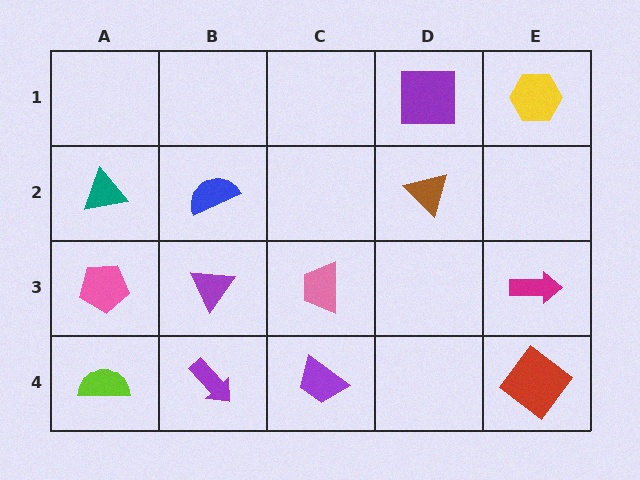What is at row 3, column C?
A pink trapezoid.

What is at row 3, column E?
A magenta arrow.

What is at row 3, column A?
A pink pentagon.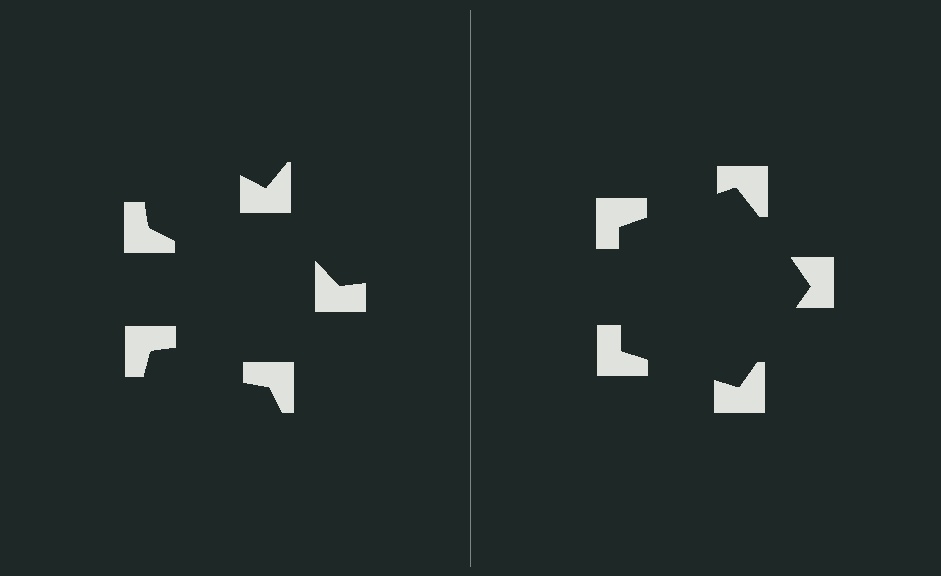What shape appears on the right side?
An illusory pentagon.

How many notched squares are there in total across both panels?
10 — 5 on each side.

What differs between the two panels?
The notched squares are positioned identically on both sides; only the wedge orientations differ. On the right they align to a pentagon; on the left they are misaligned.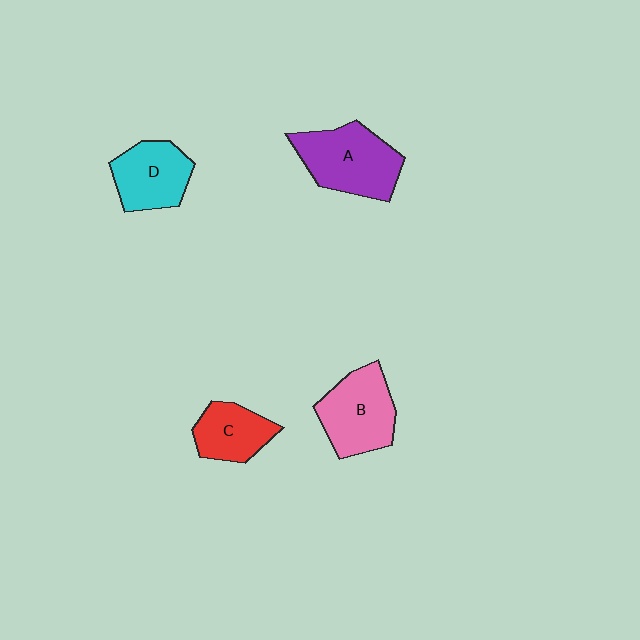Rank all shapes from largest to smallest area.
From largest to smallest: A (purple), B (pink), D (cyan), C (red).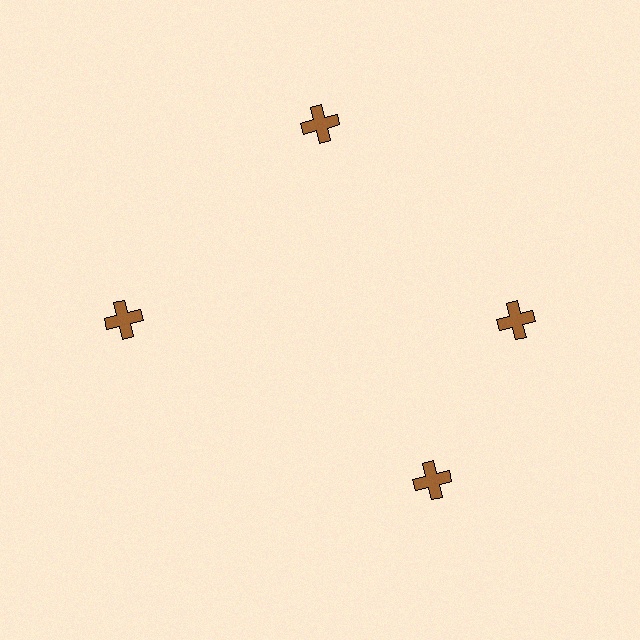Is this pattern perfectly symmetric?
No. The 4 brown crosses are arranged in a ring, but one element near the 6 o'clock position is rotated out of alignment along the ring, breaking the 4-fold rotational symmetry.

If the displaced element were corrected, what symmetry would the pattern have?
It would have 4-fold rotational symmetry — the pattern would map onto itself every 90 degrees.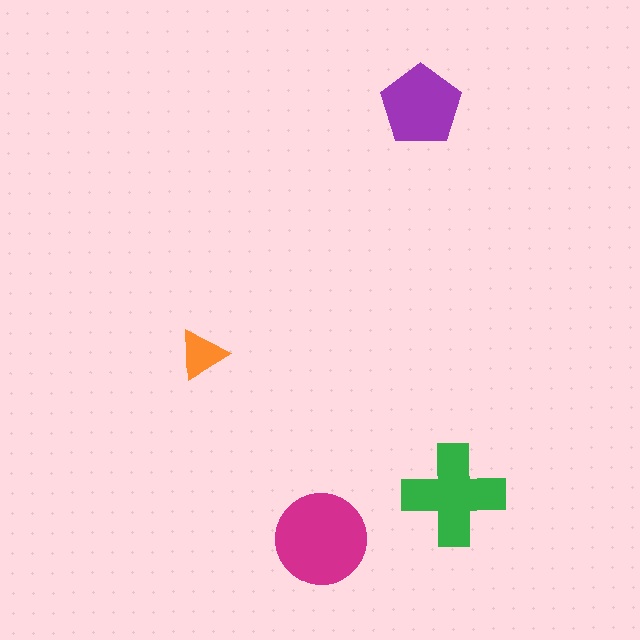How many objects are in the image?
There are 4 objects in the image.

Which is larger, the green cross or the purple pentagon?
The green cross.